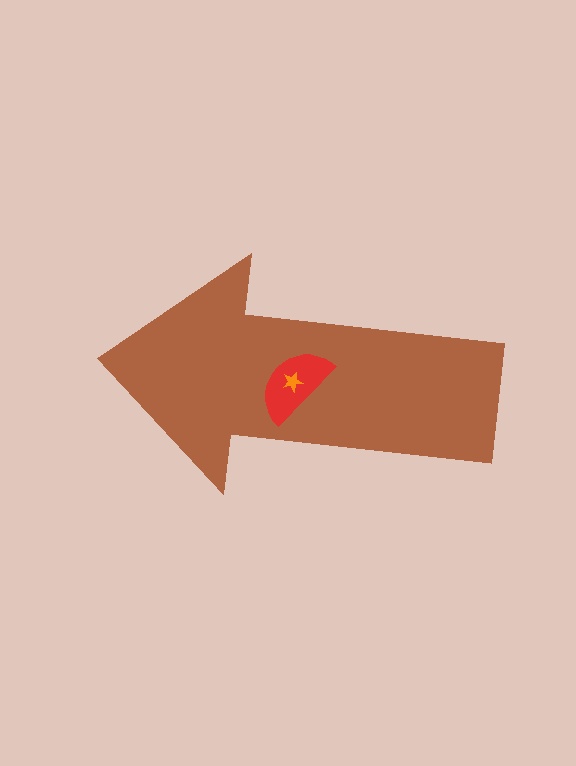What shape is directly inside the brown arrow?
The red semicircle.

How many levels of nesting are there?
3.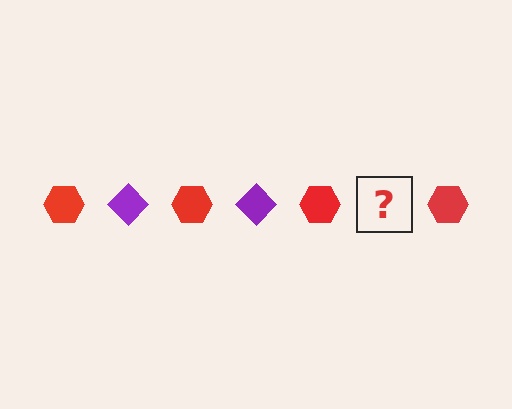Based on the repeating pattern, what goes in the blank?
The blank should be a purple diamond.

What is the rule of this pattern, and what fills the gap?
The rule is that the pattern alternates between red hexagon and purple diamond. The gap should be filled with a purple diamond.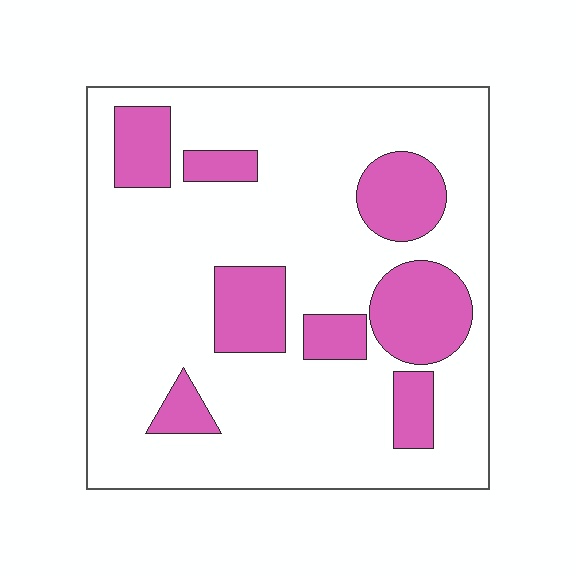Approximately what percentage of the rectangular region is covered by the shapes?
Approximately 25%.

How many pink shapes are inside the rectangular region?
8.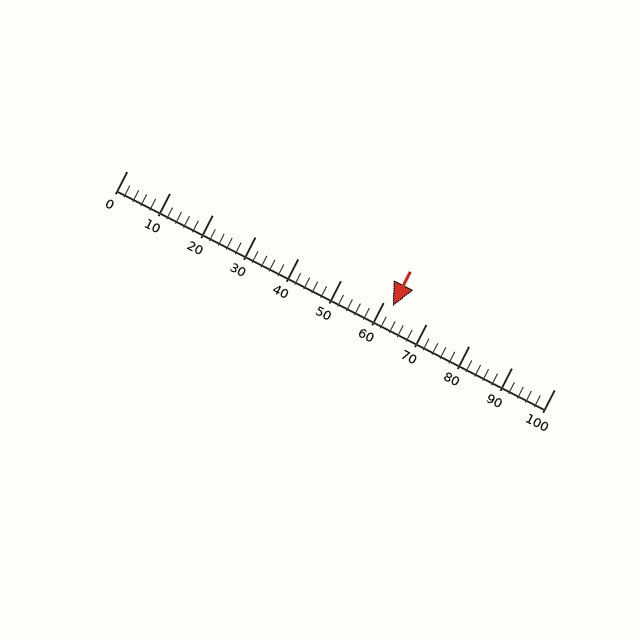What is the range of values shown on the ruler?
The ruler shows values from 0 to 100.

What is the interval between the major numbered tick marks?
The major tick marks are spaced 10 units apart.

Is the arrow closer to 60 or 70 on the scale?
The arrow is closer to 60.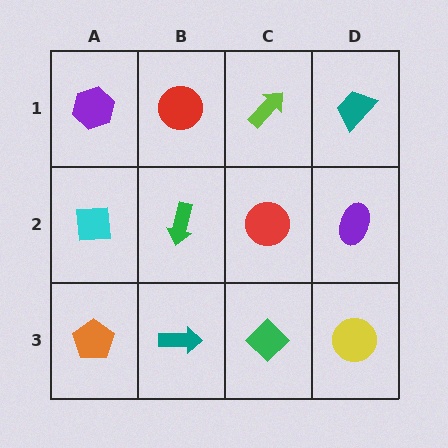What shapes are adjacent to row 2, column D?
A teal trapezoid (row 1, column D), a yellow circle (row 3, column D), a red circle (row 2, column C).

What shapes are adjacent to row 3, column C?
A red circle (row 2, column C), a teal arrow (row 3, column B), a yellow circle (row 3, column D).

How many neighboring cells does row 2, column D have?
3.